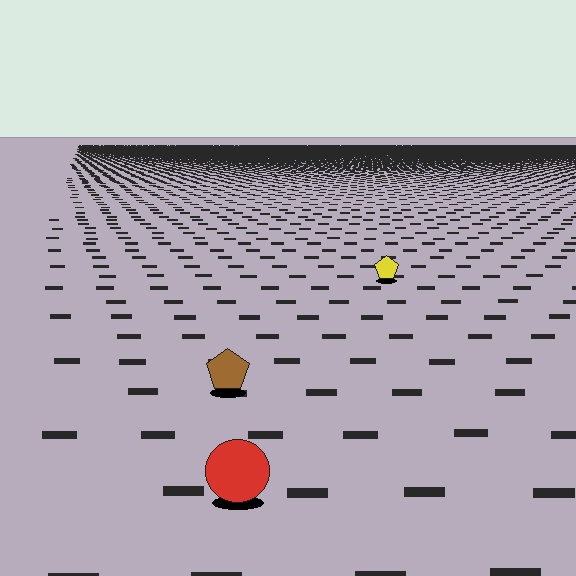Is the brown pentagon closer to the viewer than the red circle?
No. The red circle is closer — you can tell from the texture gradient: the ground texture is coarser near it.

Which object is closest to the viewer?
The red circle is closest. The texture marks near it are larger and more spread out.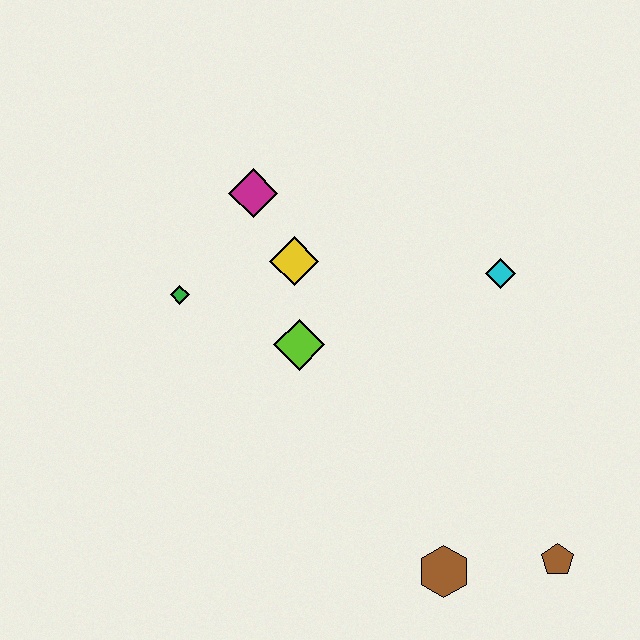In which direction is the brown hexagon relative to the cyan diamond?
The brown hexagon is below the cyan diamond.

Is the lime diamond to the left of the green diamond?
No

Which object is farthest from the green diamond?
The brown pentagon is farthest from the green diamond.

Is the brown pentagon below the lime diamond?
Yes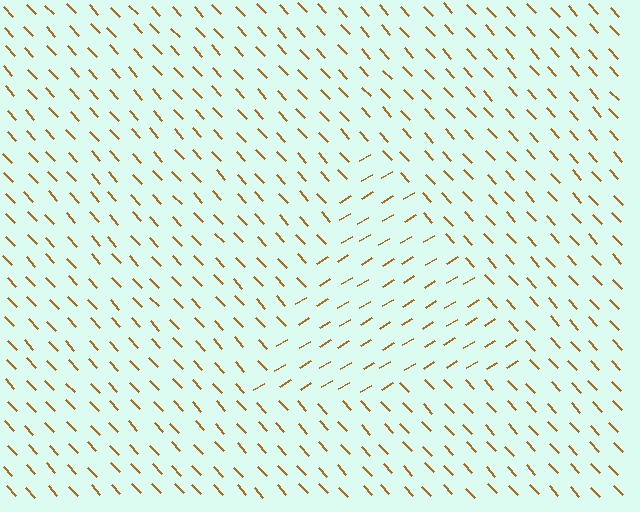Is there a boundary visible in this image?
Yes, there is a texture boundary formed by a change in line orientation.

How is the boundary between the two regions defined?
The boundary is defined purely by a change in line orientation (approximately 78 degrees difference). All lines are the same color and thickness.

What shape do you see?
I see a triangle.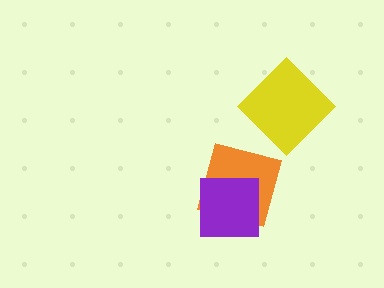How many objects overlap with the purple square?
1 object overlaps with the purple square.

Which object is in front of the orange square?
The purple square is in front of the orange square.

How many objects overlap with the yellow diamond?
0 objects overlap with the yellow diamond.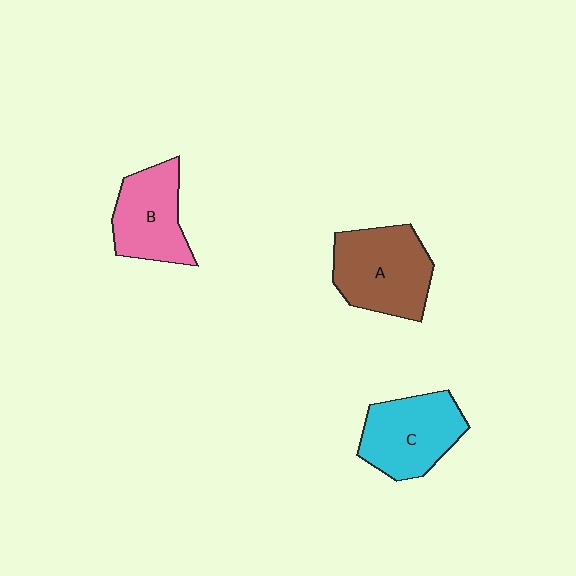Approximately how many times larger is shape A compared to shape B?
Approximately 1.2 times.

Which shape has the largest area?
Shape A (brown).